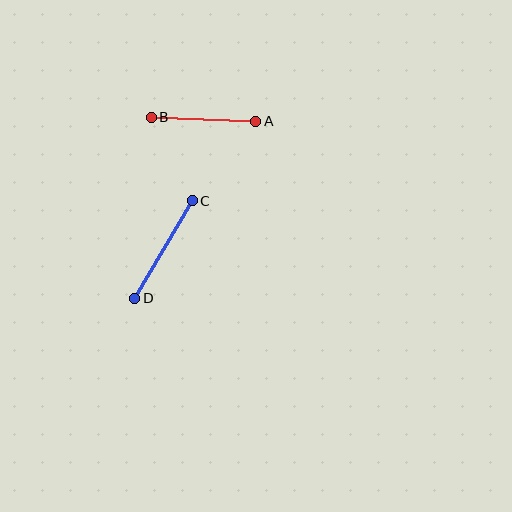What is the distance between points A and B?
The distance is approximately 104 pixels.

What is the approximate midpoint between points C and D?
The midpoint is at approximately (163, 249) pixels.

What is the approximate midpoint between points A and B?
The midpoint is at approximately (203, 119) pixels.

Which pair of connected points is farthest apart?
Points C and D are farthest apart.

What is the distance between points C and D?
The distance is approximately 113 pixels.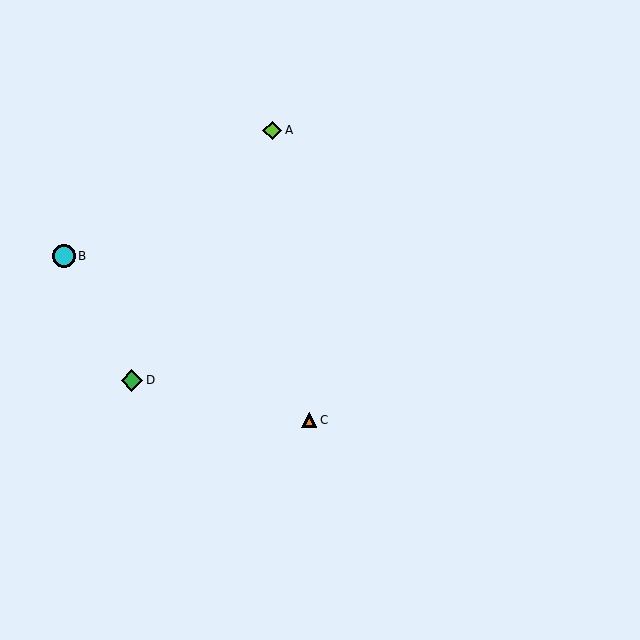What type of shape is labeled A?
Shape A is a lime diamond.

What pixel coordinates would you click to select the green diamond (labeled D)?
Click at (132, 380) to select the green diamond D.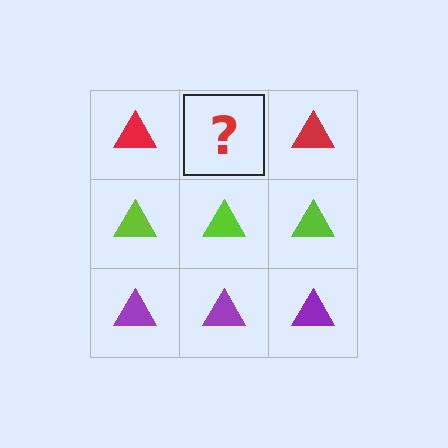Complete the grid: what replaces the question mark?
The question mark should be replaced with a red triangle.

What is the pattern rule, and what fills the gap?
The rule is that each row has a consistent color. The gap should be filled with a red triangle.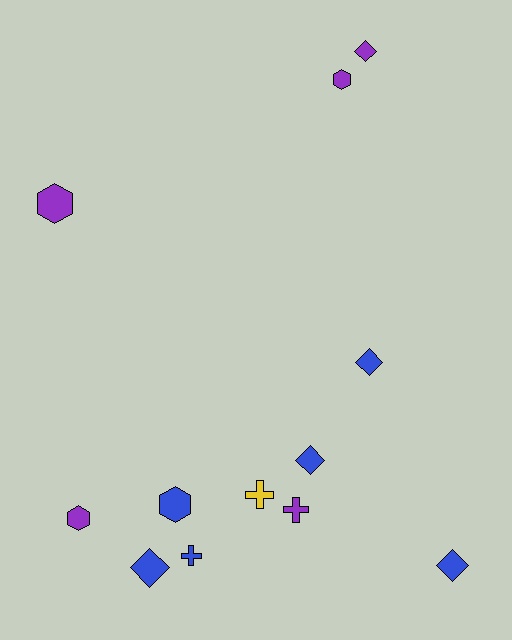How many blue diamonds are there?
There are 4 blue diamonds.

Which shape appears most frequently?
Diamond, with 5 objects.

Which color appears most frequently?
Blue, with 6 objects.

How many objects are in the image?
There are 12 objects.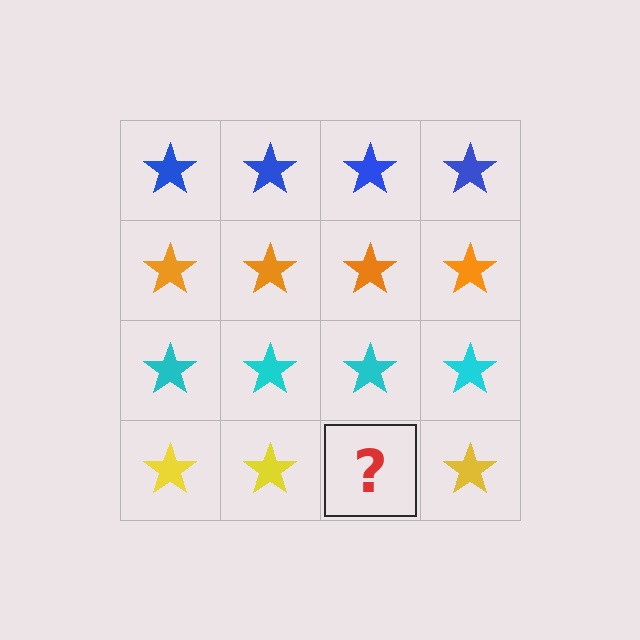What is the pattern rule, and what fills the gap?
The rule is that each row has a consistent color. The gap should be filled with a yellow star.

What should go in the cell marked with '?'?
The missing cell should contain a yellow star.